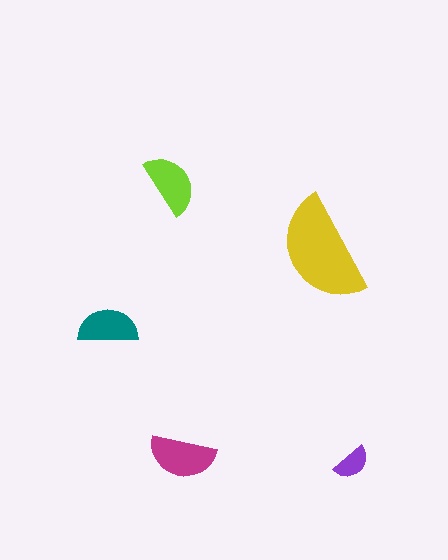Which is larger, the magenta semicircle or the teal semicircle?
The magenta one.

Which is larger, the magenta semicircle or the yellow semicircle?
The yellow one.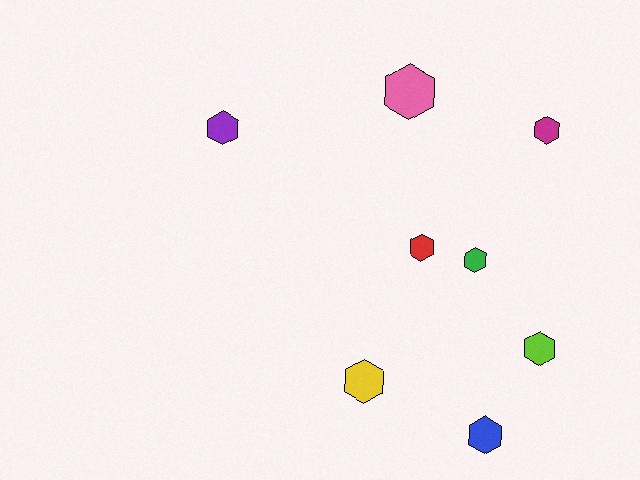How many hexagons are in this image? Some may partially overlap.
There are 8 hexagons.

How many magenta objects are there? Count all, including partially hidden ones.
There is 1 magenta object.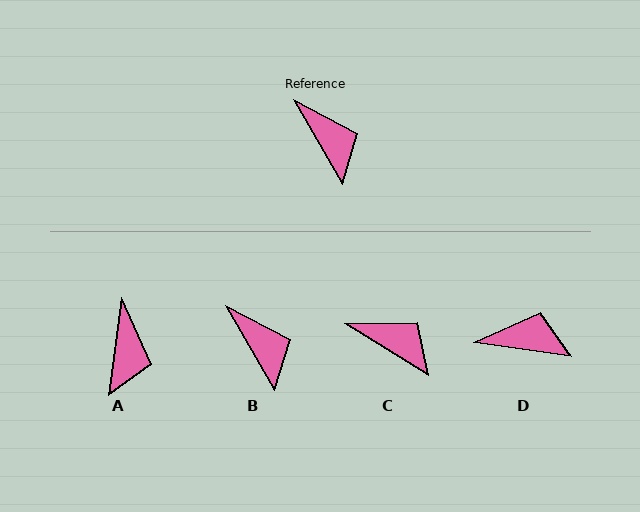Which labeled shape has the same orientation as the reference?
B.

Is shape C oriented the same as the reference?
No, it is off by about 28 degrees.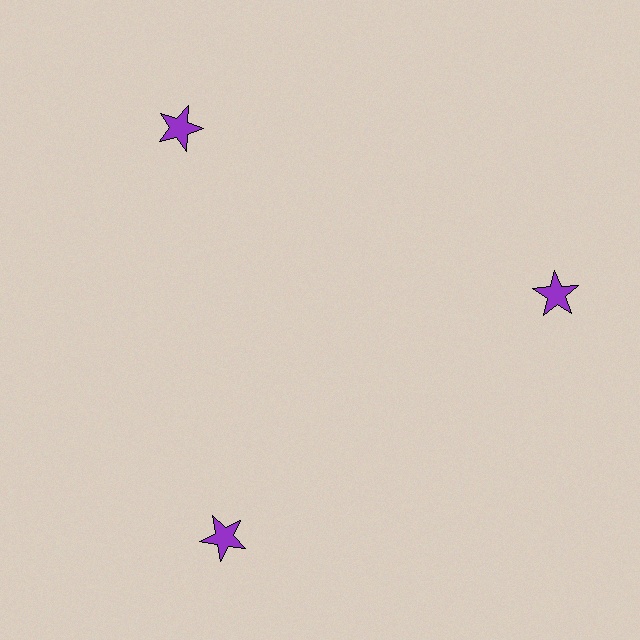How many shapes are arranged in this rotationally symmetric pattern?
There are 3 shapes, arranged in 3 groups of 1.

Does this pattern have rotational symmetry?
Yes, this pattern has 3-fold rotational symmetry. It looks the same after rotating 120 degrees around the center.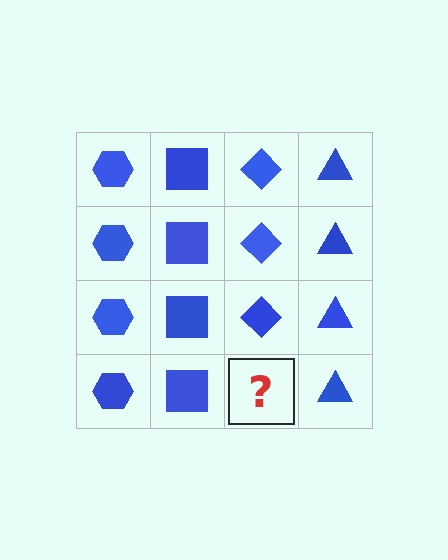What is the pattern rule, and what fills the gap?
The rule is that each column has a consistent shape. The gap should be filled with a blue diamond.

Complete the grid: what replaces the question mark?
The question mark should be replaced with a blue diamond.